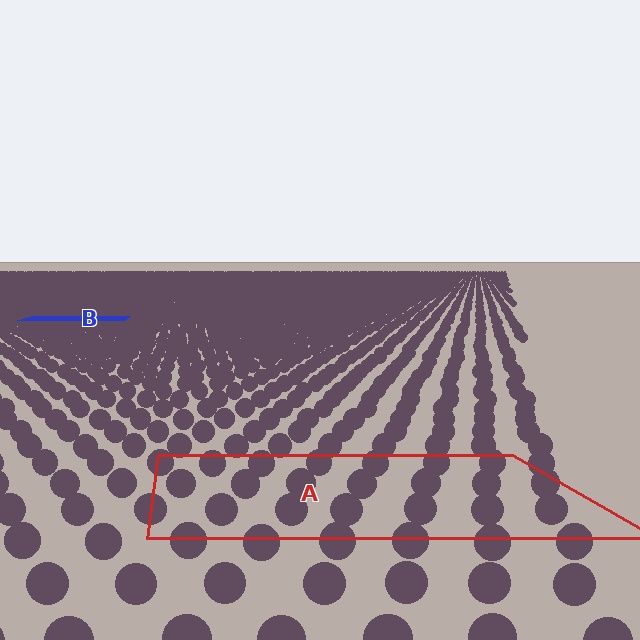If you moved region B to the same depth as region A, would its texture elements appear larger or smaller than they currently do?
They would appear larger. At a closer depth, the same texture elements are projected at a bigger on-screen size.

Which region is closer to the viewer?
Region A is closer. The texture elements there are larger and more spread out.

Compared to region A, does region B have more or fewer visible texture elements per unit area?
Region B has more texture elements per unit area — they are packed more densely because it is farther away.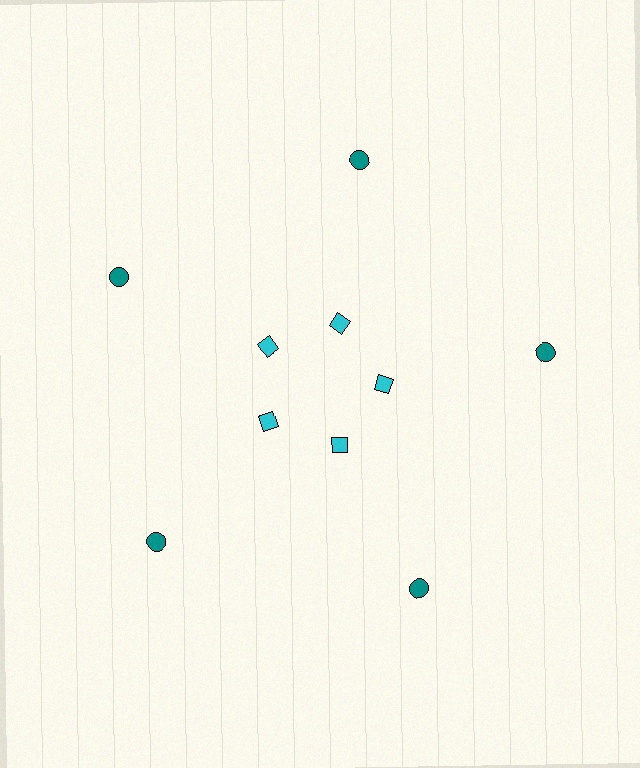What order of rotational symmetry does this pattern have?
This pattern has 5-fold rotational symmetry.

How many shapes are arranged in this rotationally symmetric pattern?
There are 10 shapes, arranged in 5 groups of 2.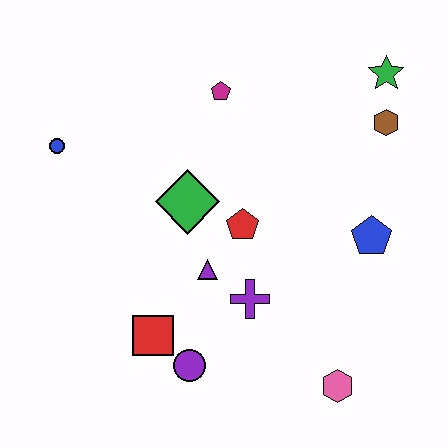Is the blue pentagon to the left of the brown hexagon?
Yes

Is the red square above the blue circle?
No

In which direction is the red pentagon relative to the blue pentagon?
The red pentagon is to the left of the blue pentagon.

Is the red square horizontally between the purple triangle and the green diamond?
No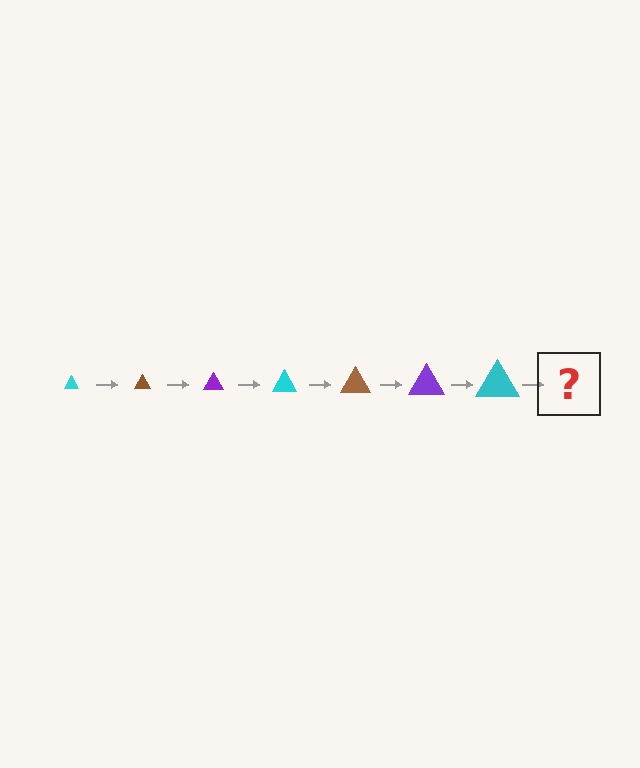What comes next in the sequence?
The next element should be a brown triangle, larger than the previous one.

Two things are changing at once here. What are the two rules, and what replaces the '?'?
The two rules are that the triangle grows larger each step and the color cycles through cyan, brown, and purple. The '?' should be a brown triangle, larger than the previous one.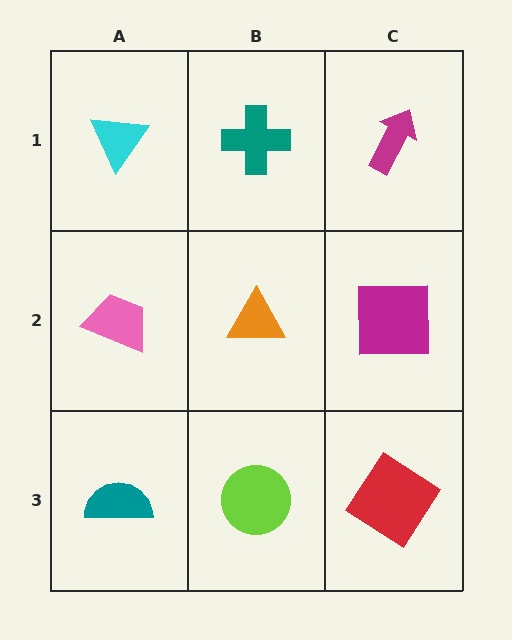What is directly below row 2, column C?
A red diamond.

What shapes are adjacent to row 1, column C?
A magenta square (row 2, column C), a teal cross (row 1, column B).